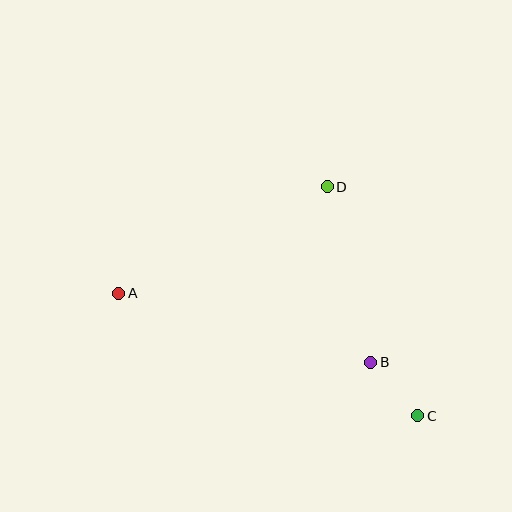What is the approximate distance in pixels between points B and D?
The distance between B and D is approximately 181 pixels.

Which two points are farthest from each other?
Points A and C are farthest from each other.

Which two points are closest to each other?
Points B and C are closest to each other.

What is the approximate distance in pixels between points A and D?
The distance between A and D is approximately 234 pixels.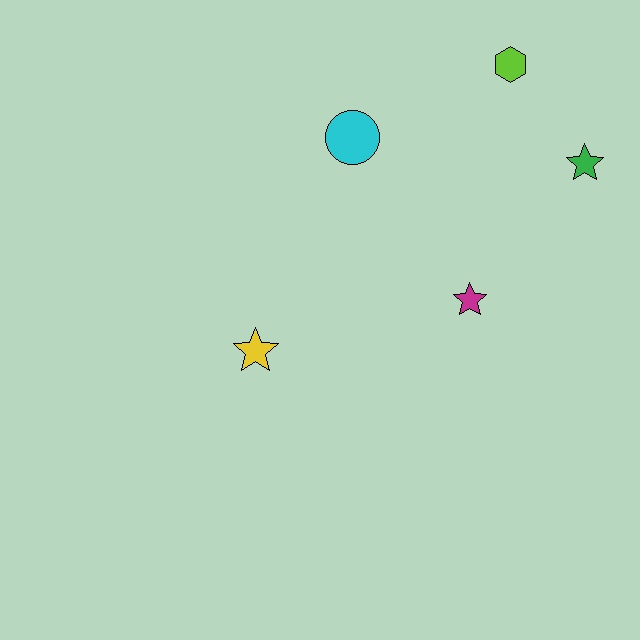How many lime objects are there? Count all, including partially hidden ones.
There is 1 lime object.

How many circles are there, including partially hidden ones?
There is 1 circle.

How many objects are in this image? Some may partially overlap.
There are 5 objects.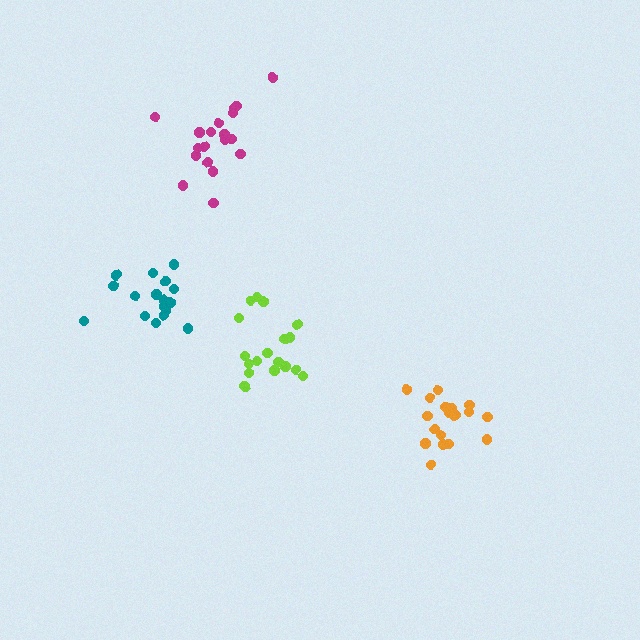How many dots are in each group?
Group 1: 20 dots, Group 2: 18 dots, Group 3: 19 dots, Group 4: 18 dots (75 total).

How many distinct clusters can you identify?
There are 4 distinct clusters.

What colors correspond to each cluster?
The clusters are colored: orange, teal, magenta, lime.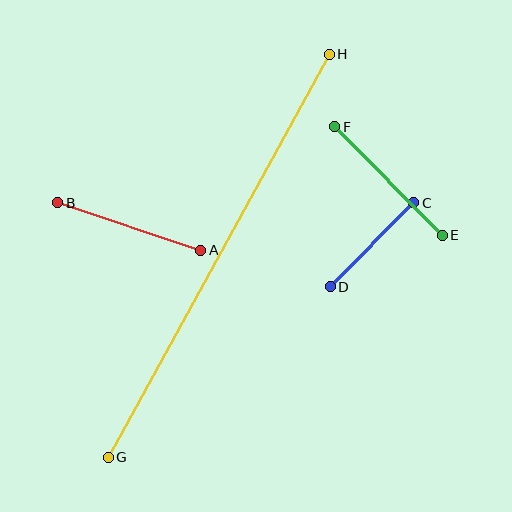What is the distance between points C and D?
The distance is approximately 119 pixels.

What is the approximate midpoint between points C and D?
The midpoint is at approximately (372, 245) pixels.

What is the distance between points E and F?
The distance is approximately 153 pixels.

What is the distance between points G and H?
The distance is approximately 460 pixels.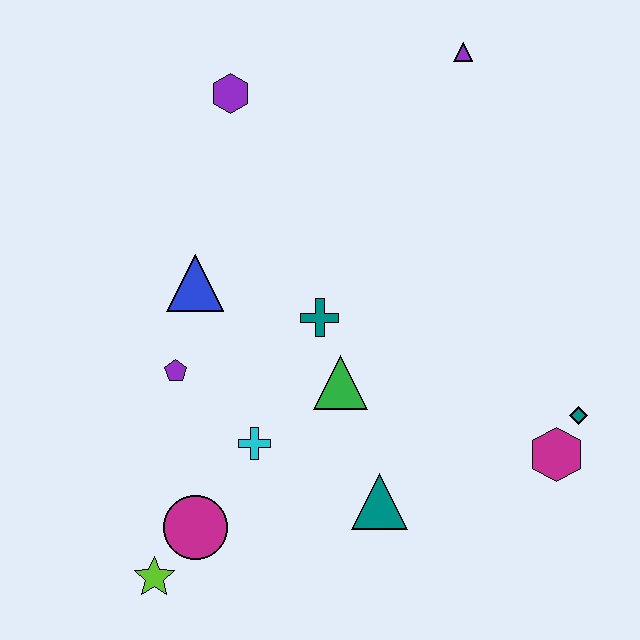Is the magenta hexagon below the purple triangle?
Yes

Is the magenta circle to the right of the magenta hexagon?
No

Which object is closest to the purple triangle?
The purple hexagon is closest to the purple triangle.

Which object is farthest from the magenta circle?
The purple triangle is farthest from the magenta circle.